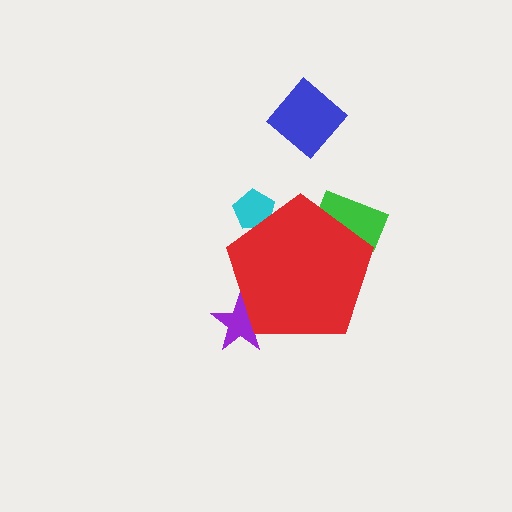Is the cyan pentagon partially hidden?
Yes, the cyan pentagon is partially hidden behind the red pentagon.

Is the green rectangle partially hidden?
Yes, the green rectangle is partially hidden behind the red pentagon.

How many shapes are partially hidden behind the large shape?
3 shapes are partially hidden.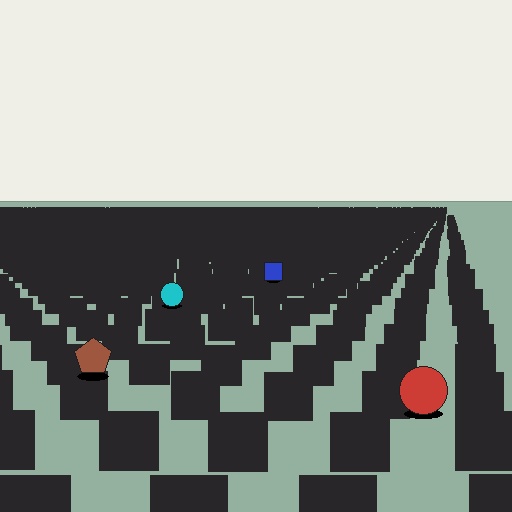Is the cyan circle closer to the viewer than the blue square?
Yes. The cyan circle is closer — you can tell from the texture gradient: the ground texture is coarser near it.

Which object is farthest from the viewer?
The blue square is farthest from the viewer. It appears smaller and the ground texture around it is denser.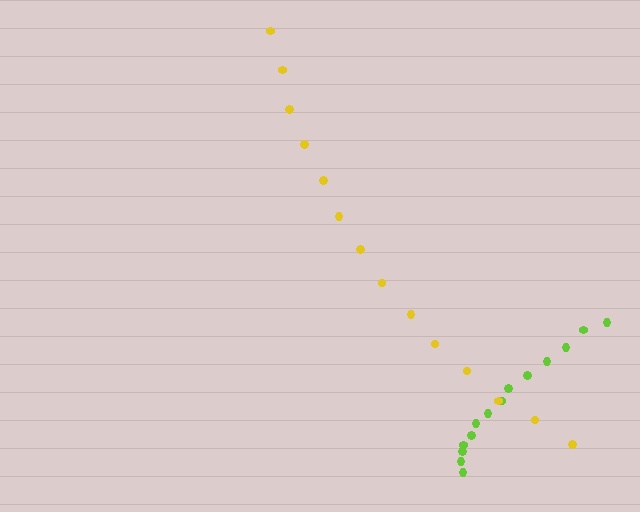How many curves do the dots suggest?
There are 2 distinct paths.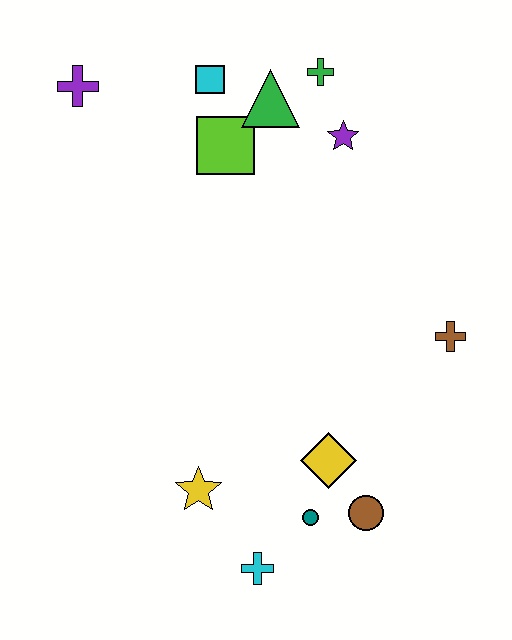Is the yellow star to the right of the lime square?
No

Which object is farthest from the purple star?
The cyan cross is farthest from the purple star.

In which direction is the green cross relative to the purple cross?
The green cross is to the right of the purple cross.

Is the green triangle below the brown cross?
No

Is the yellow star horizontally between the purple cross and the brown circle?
Yes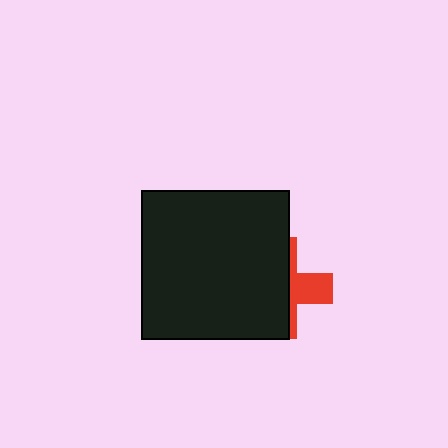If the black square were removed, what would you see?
You would see the complete red cross.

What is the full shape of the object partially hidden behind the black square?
The partially hidden object is a red cross.